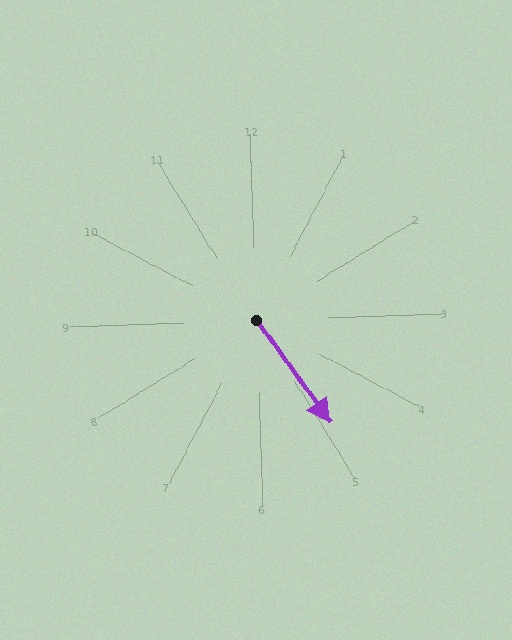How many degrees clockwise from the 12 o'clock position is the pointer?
Approximately 146 degrees.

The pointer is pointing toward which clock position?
Roughly 5 o'clock.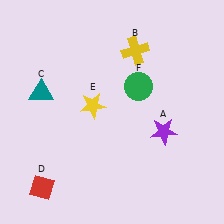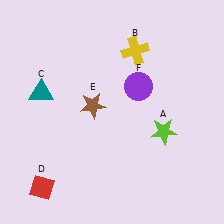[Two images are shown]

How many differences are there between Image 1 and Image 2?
There are 3 differences between the two images.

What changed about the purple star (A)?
In Image 1, A is purple. In Image 2, it changed to lime.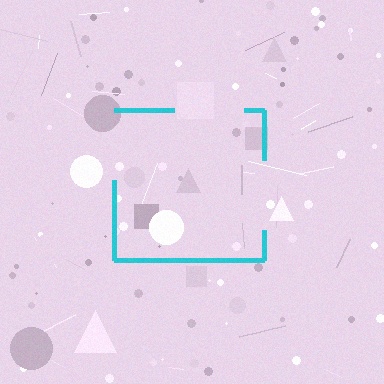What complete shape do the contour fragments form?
The contour fragments form a square.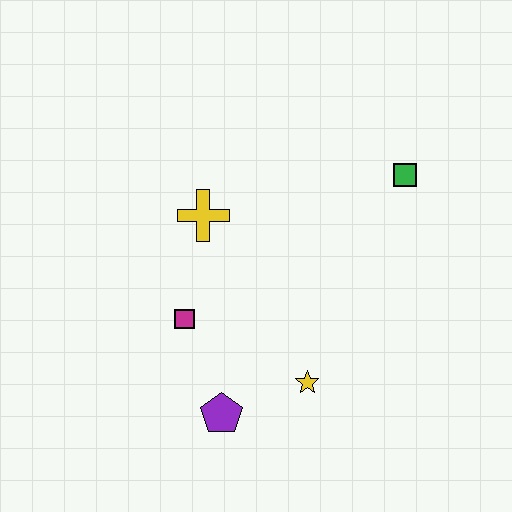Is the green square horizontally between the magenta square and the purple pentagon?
No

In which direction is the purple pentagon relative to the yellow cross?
The purple pentagon is below the yellow cross.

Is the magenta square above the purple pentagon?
Yes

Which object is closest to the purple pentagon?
The yellow star is closest to the purple pentagon.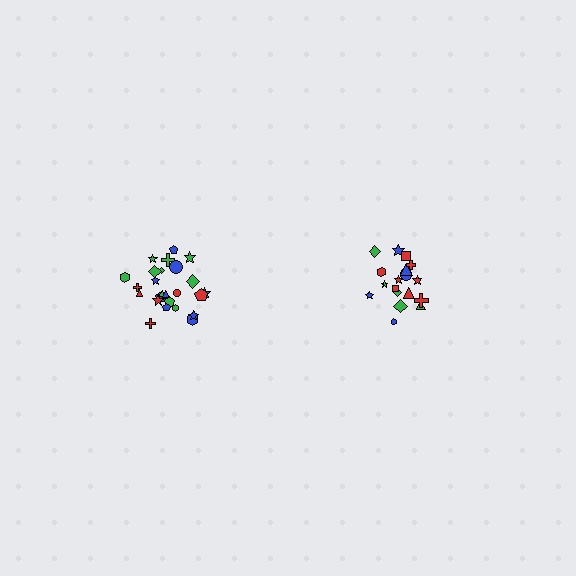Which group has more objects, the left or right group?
The left group.